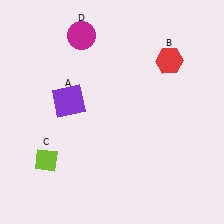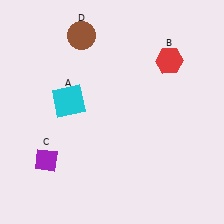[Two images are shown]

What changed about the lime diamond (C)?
In Image 1, C is lime. In Image 2, it changed to purple.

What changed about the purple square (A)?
In Image 1, A is purple. In Image 2, it changed to cyan.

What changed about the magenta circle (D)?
In Image 1, D is magenta. In Image 2, it changed to brown.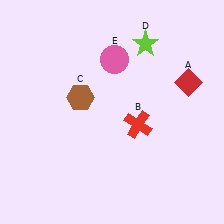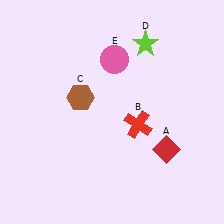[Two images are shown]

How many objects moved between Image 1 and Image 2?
1 object moved between the two images.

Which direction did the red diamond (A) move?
The red diamond (A) moved down.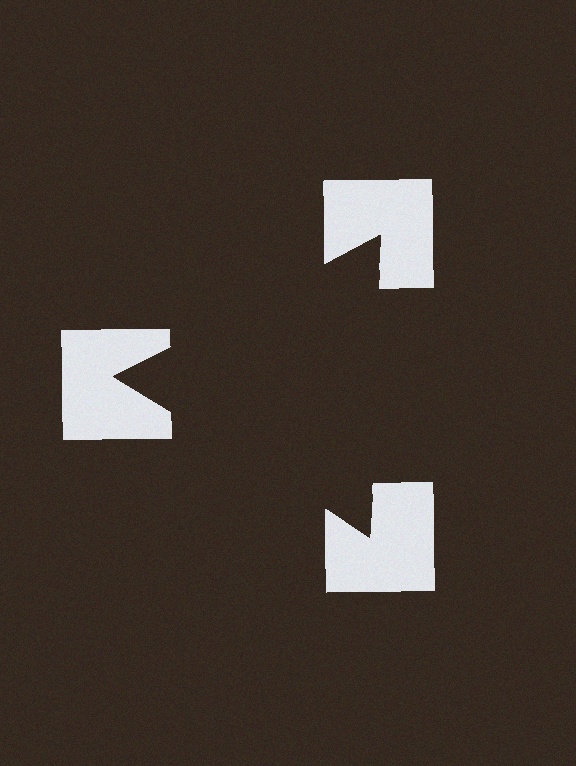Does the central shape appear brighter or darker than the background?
It typically appears slightly darker than the background, even though no actual brightness change is drawn.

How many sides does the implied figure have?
3 sides.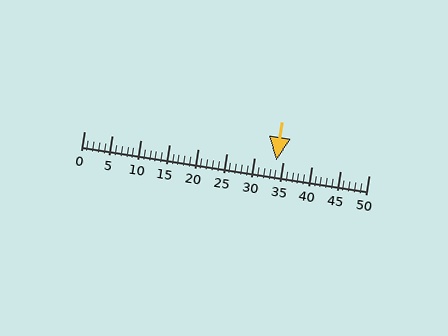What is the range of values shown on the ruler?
The ruler shows values from 0 to 50.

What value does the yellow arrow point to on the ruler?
The yellow arrow points to approximately 34.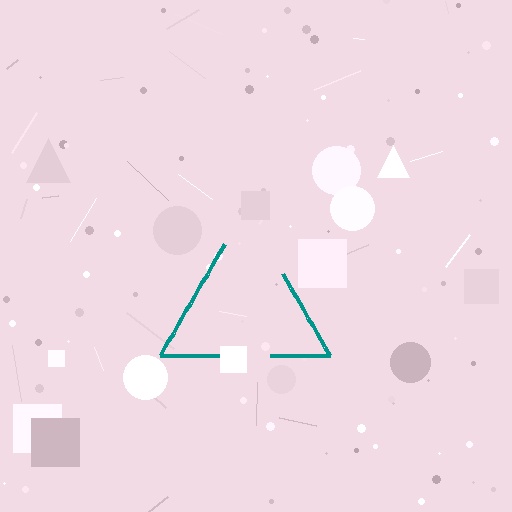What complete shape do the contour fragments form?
The contour fragments form a triangle.